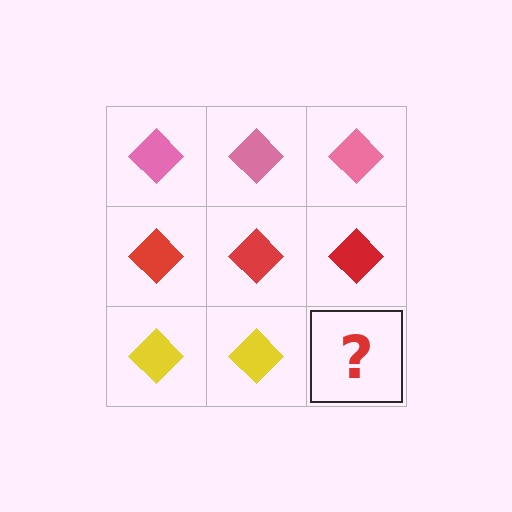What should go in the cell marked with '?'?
The missing cell should contain a yellow diamond.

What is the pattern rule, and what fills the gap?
The rule is that each row has a consistent color. The gap should be filled with a yellow diamond.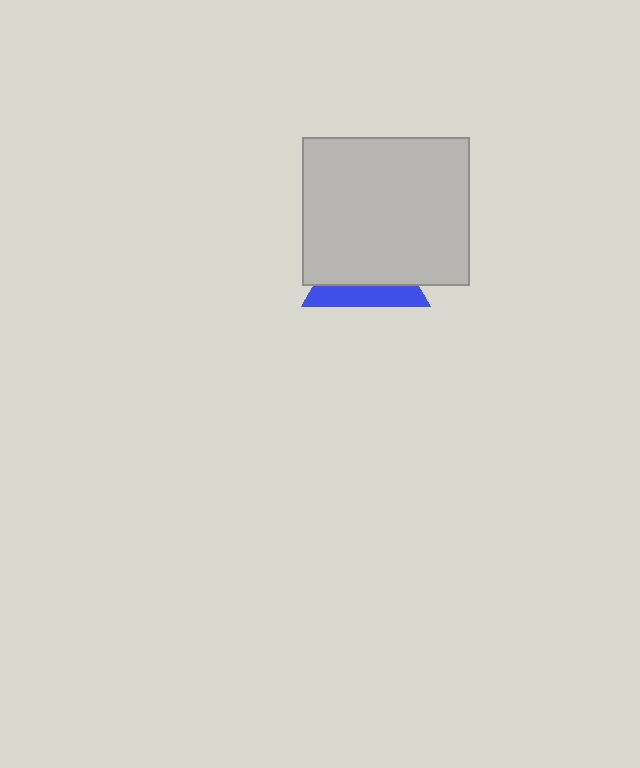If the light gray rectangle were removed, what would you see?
You would see the complete blue triangle.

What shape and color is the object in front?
The object in front is a light gray rectangle.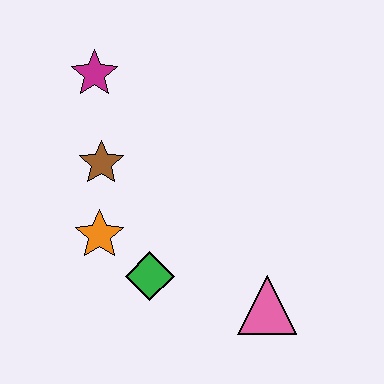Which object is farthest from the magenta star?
The pink triangle is farthest from the magenta star.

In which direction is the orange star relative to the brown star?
The orange star is below the brown star.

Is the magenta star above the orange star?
Yes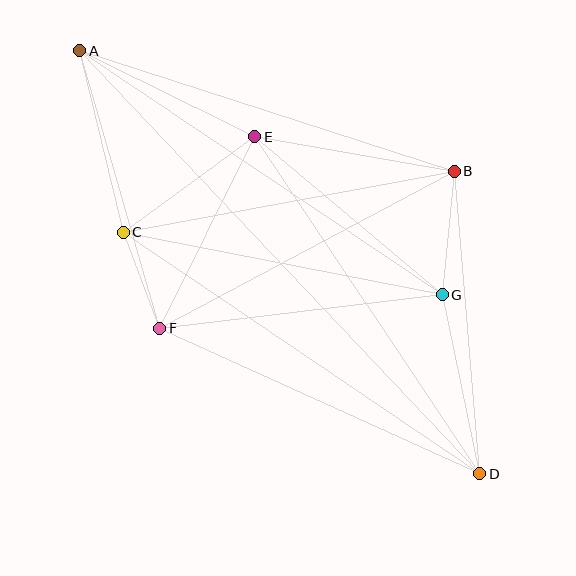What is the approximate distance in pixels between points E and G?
The distance between E and G is approximately 245 pixels.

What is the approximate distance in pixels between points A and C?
The distance between A and C is approximately 187 pixels.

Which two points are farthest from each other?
Points A and D are farthest from each other.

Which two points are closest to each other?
Points C and F are closest to each other.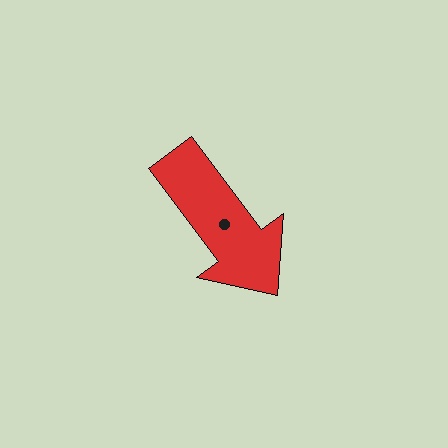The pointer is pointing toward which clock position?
Roughly 5 o'clock.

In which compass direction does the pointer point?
Southeast.